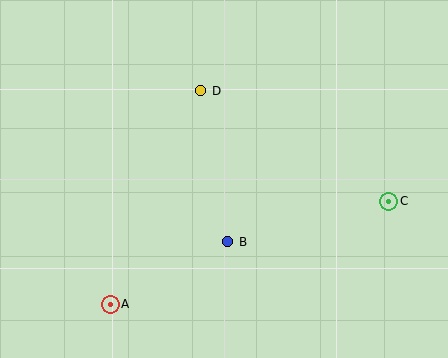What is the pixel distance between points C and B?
The distance between C and B is 166 pixels.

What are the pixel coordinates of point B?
Point B is at (228, 242).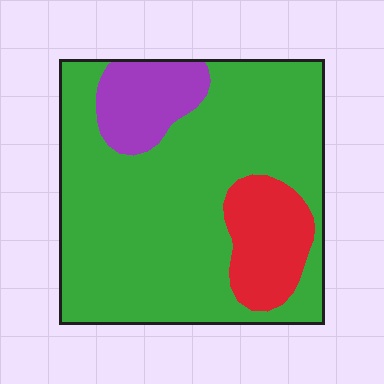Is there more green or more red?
Green.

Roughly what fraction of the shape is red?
Red covers about 15% of the shape.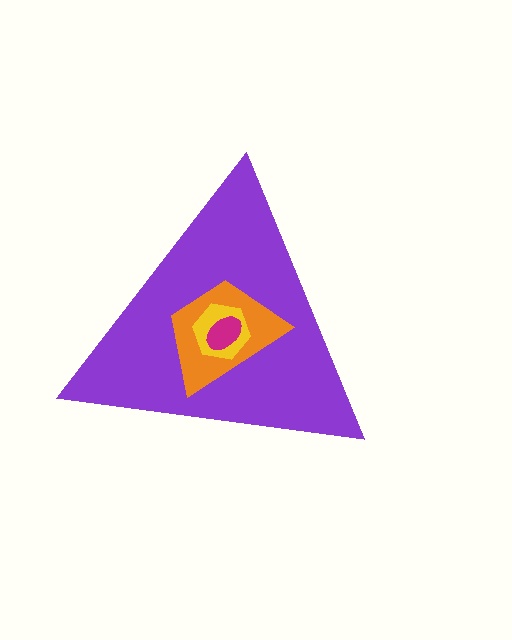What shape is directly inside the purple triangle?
The orange trapezoid.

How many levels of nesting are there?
4.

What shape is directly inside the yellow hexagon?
The magenta ellipse.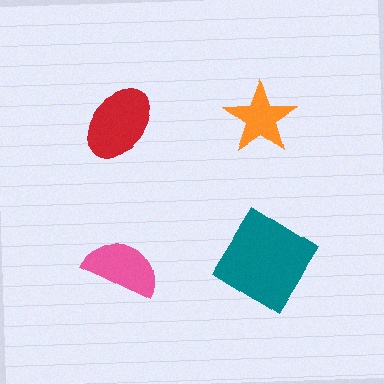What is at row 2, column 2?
A teal diamond.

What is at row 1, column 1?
A red ellipse.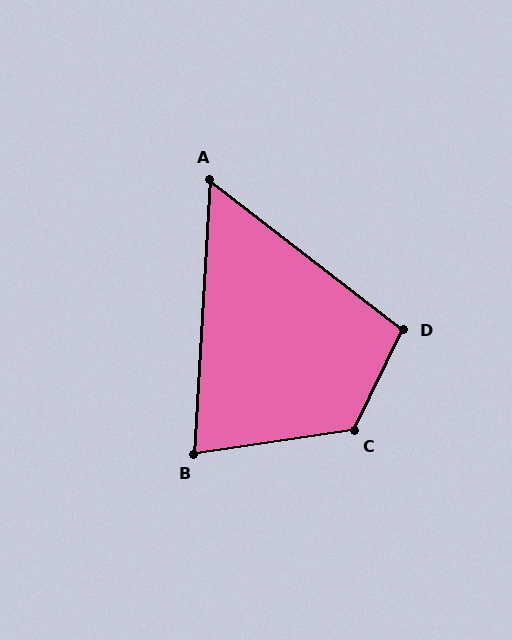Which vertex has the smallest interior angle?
A, at approximately 55 degrees.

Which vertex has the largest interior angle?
C, at approximately 125 degrees.